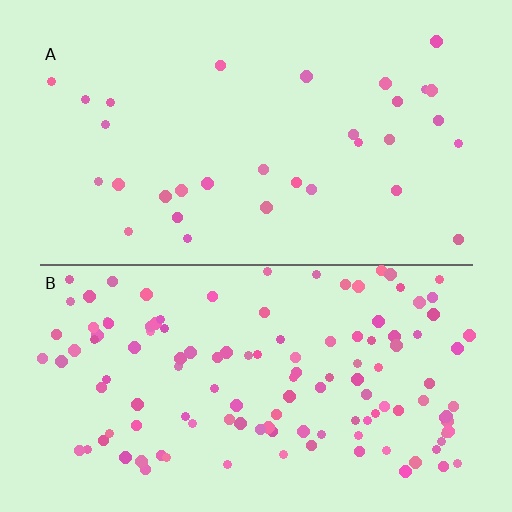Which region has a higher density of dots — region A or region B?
B (the bottom).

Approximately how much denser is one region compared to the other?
Approximately 4.0× — region B over region A.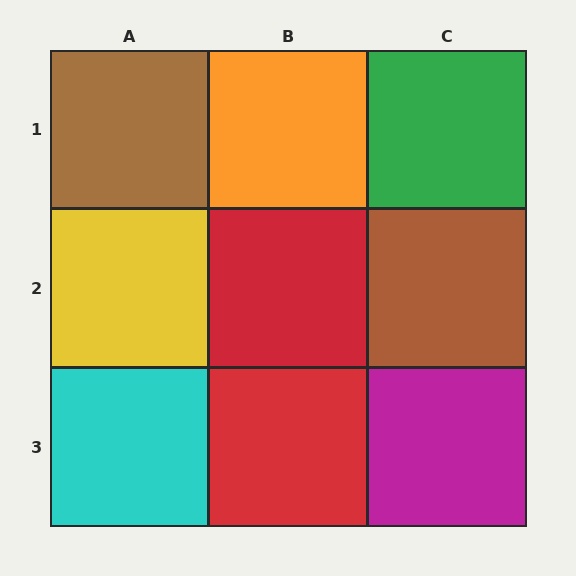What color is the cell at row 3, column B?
Red.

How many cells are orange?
1 cell is orange.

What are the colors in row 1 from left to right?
Brown, orange, green.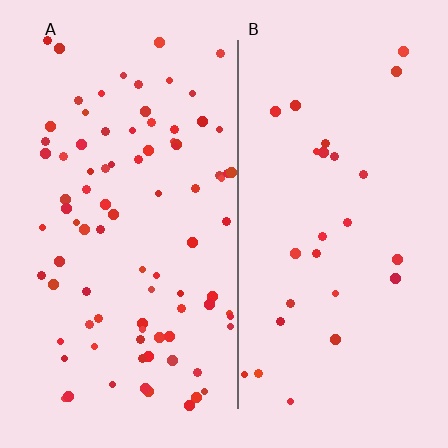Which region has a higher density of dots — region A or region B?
A (the left).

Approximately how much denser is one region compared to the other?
Approximately 3.3× — region A over region B.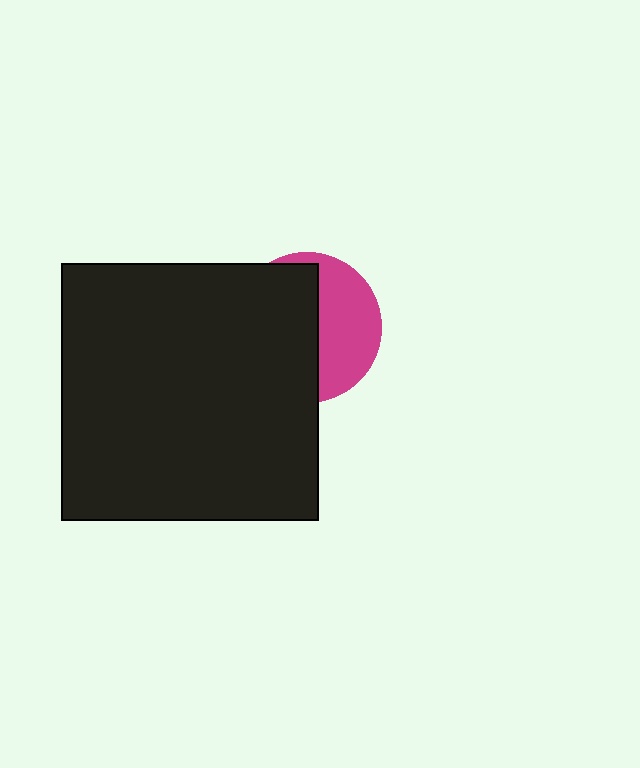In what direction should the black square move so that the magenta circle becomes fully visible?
The black square should move left. That is the shortest direction to clear the overlap and leave the magenta circle fully visible.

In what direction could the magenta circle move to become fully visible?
The magenta circle could move right. That would shift it out from behind the black square entirely.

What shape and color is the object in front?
The object in front is a black square.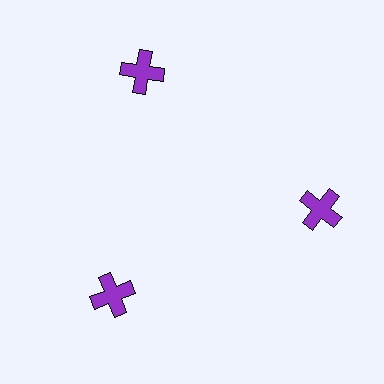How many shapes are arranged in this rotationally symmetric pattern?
There are 3 shapes, arranged in 3 groups of 1.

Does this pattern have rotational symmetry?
Yes, this pattern has 3-fold rotational symmetry. It looks the same after rotating 120 degrees around the center.